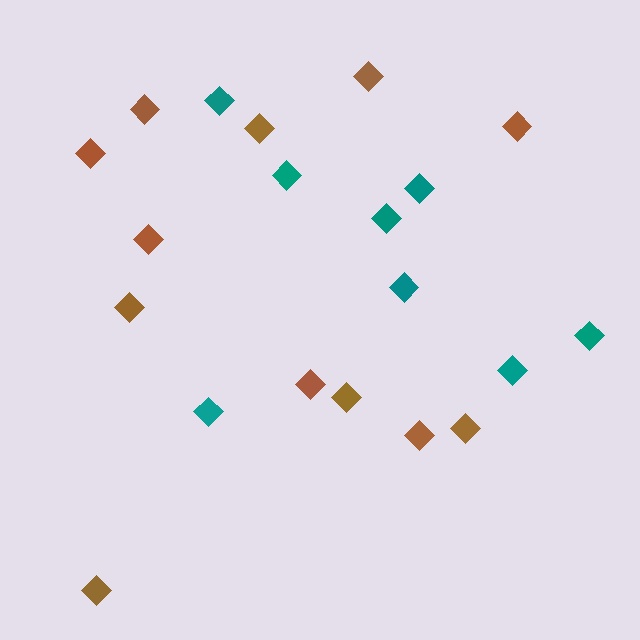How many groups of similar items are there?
There are 2 groups: one group of brown diamonds (12) and one group of teal diamonds (8).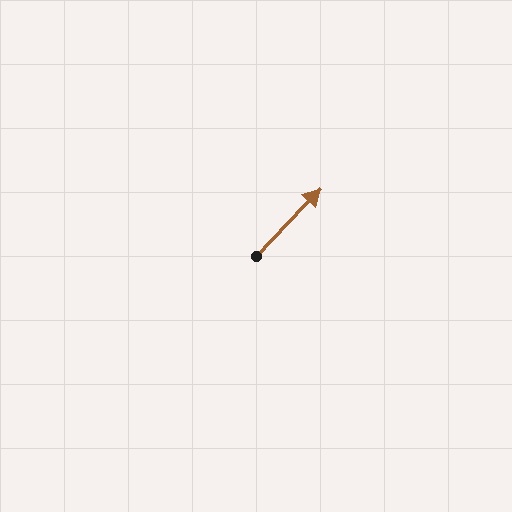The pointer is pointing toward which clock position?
Roughly 1 o'clock.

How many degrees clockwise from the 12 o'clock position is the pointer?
Approximately 44 degrees.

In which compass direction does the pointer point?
Northeast.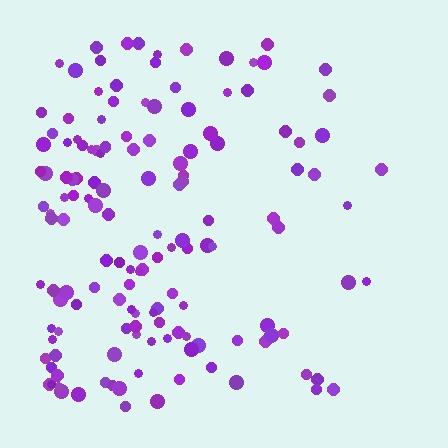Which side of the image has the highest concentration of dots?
The left.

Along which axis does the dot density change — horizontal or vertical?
Horizontal.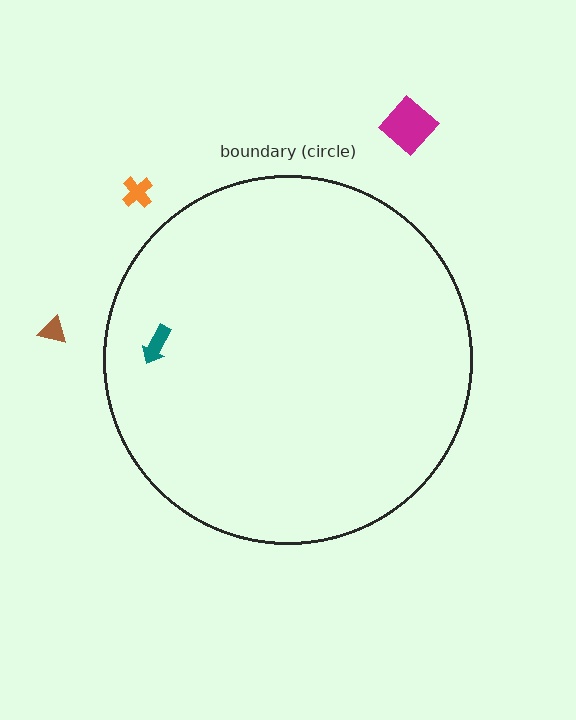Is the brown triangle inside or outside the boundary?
Outside.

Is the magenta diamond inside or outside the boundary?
Outside.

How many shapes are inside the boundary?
1 inside, 3 outside.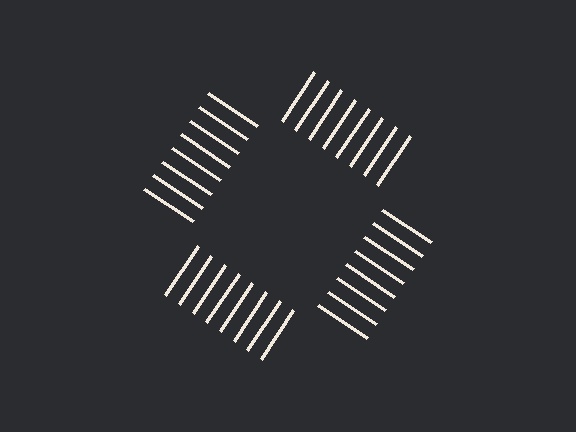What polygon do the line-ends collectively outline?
An illusory square — the line segments terminate on its edges but no continuous stroke is drawn.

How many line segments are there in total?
32 — 8 along each of the 4 edges.